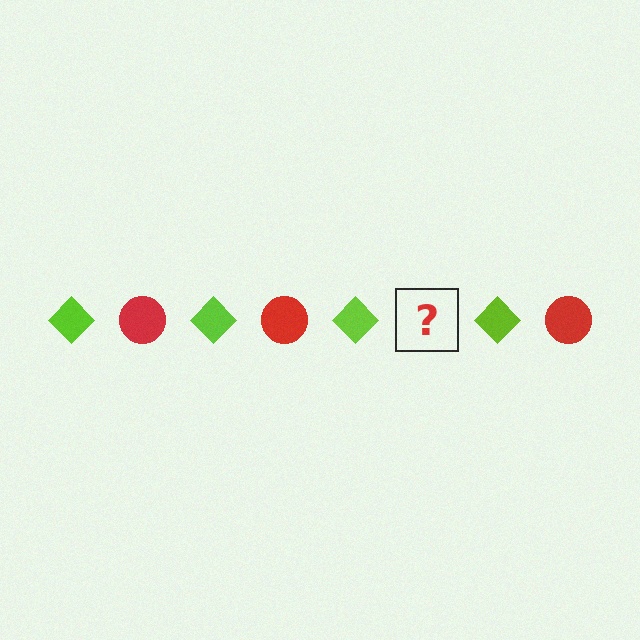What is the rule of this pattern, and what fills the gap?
The rule is that the pattern alternates between lime diamond and red circle. The gap should be filled with a red circle.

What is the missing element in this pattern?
The missing element is a red circle.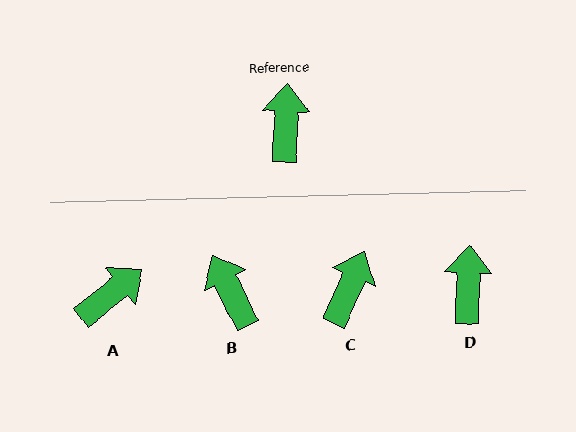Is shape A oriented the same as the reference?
No, it is off by about 49 degrees.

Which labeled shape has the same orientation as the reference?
D.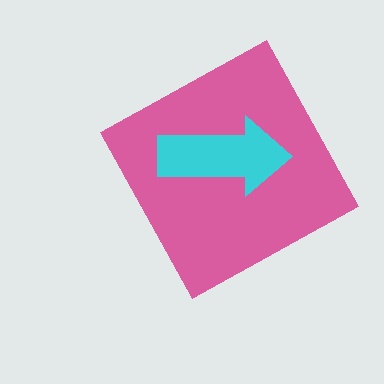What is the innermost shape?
The cyan arrow.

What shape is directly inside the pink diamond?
The cyan arrow.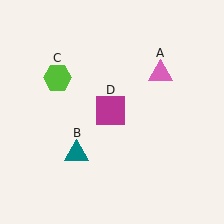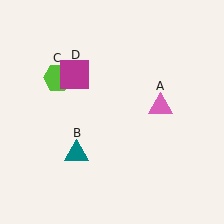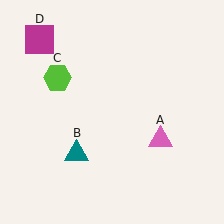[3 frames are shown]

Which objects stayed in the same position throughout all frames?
Teal triangle (object B) and lime hexagon (object C) remained stationary.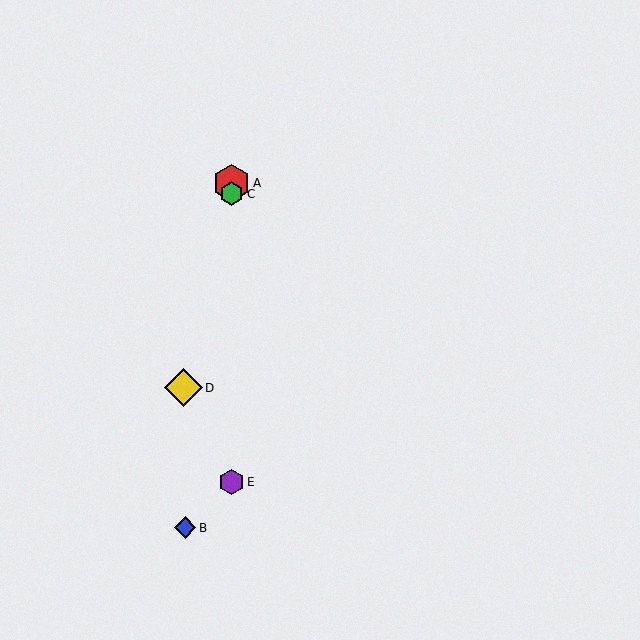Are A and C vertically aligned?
Yes, both are at x≈232.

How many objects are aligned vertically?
3 objects (A, C, E) are aligned vertically.